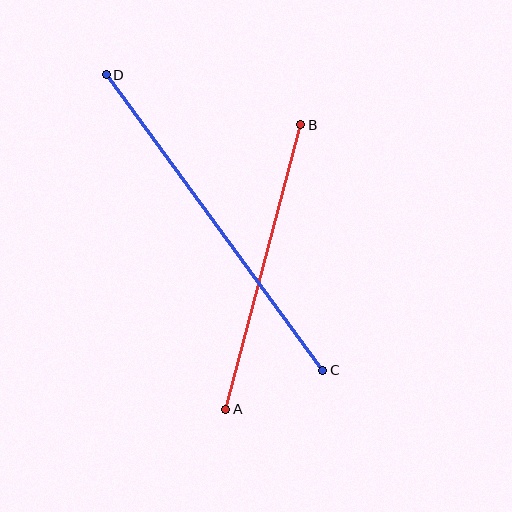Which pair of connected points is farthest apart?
Points C and D are farthest apart.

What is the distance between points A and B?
The distance is approximately 294 pixels.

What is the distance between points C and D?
The distance is approximately 366 pixels.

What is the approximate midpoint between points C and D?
The midpoint is at approximately (215, 222) pixels.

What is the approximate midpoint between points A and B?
The midpoint is at approximately (263, 267) pixels.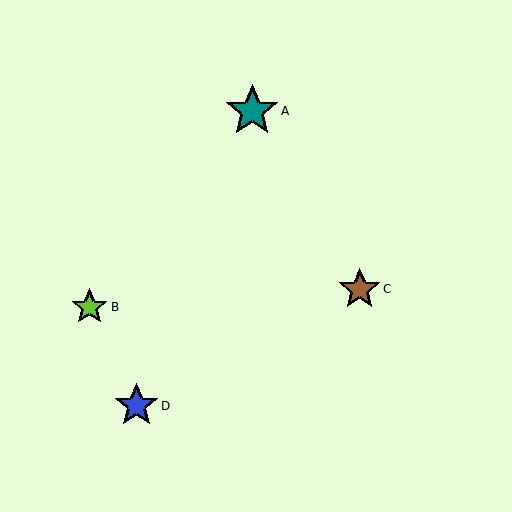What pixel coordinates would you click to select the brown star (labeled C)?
Click at (360, 289) to select the brown star C.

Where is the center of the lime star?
The center of the lime star is at (90, 307).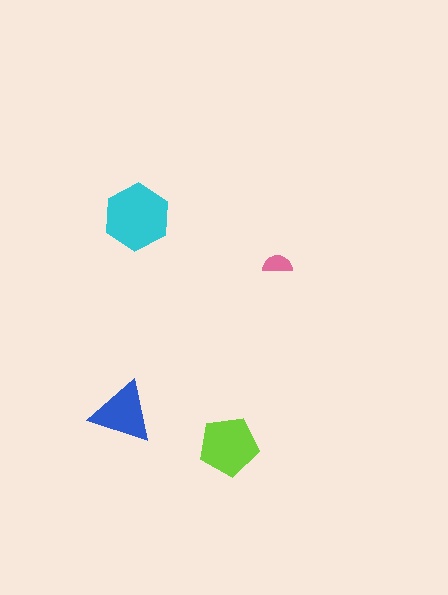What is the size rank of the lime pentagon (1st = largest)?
2nd.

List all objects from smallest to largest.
The pink semicircle, the blue triangle, the lime pentagon, the cyan hexagon.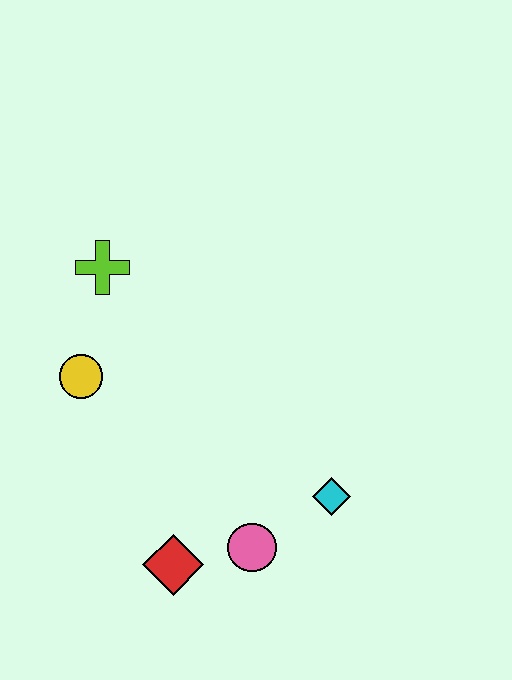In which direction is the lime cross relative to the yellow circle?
The lime cross is above the yellow circle.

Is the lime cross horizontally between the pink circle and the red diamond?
No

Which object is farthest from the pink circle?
The lime cross is farthest from the pink circle.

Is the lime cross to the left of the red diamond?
Yes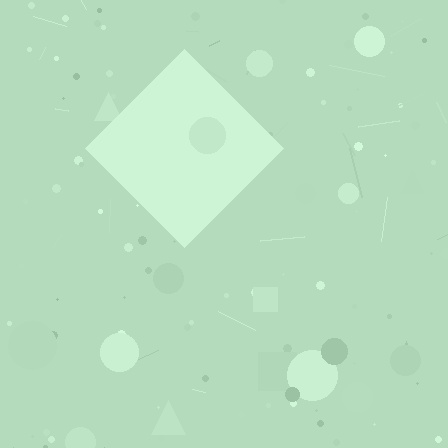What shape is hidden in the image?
A diamond is hidden in the image.